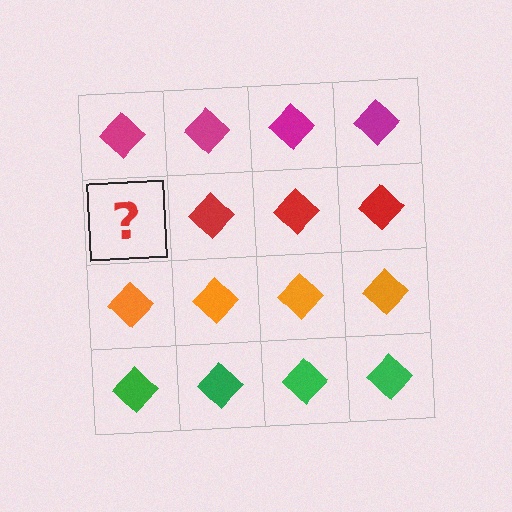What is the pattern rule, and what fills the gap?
The rule is that each row has a consistent color. The gap should be filled with a red diamond.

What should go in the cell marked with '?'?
The missing cell should contain a red diamond.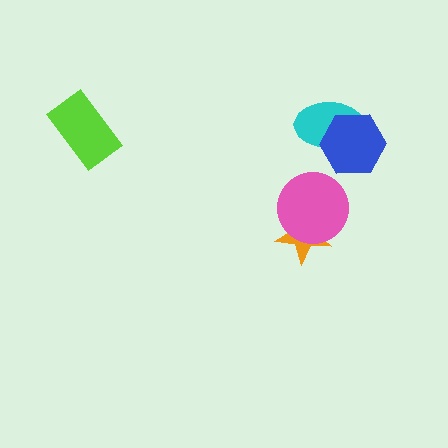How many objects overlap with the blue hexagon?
1 object overlaps with the blue hexagon.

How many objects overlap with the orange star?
1 object overlaps with the orange star.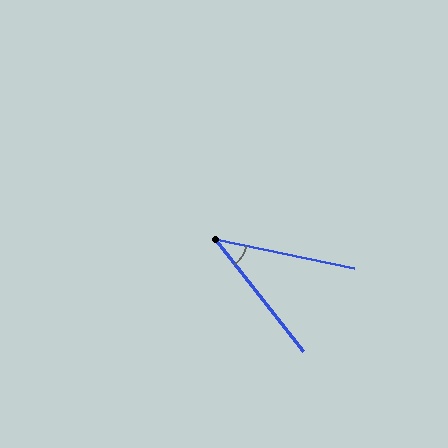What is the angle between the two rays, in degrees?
Approximately 40 degrees.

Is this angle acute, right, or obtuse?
It is acute.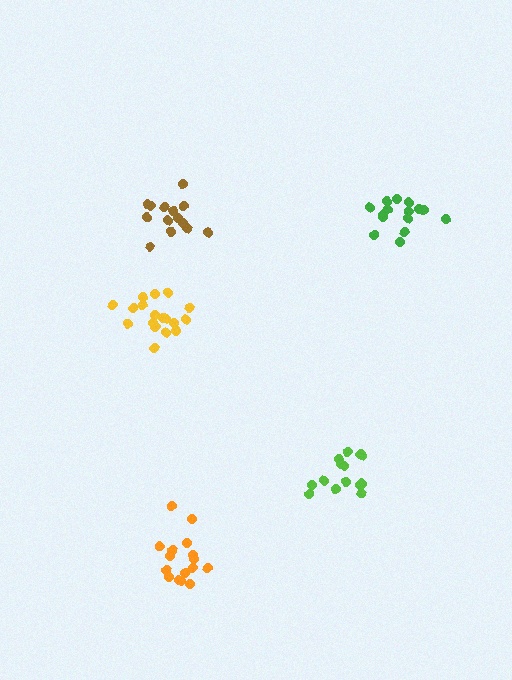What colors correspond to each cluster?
The clusters are colored: orange, brown, green, lime, yellow.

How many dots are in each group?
Group 1: 17 dots, Group 2: 14 dots, Group 3: 15 dots, Group 4: 14 dots, Group 5: 18 dots (78 total).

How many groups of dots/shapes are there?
There are 5 groups.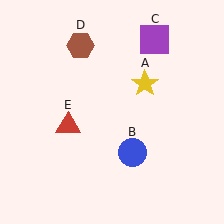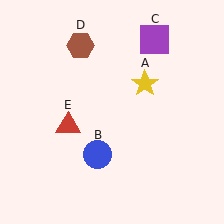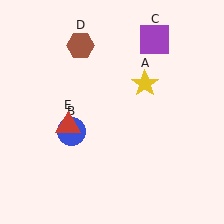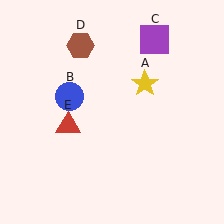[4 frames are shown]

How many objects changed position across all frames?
1 object changed position: blue circle (object B).